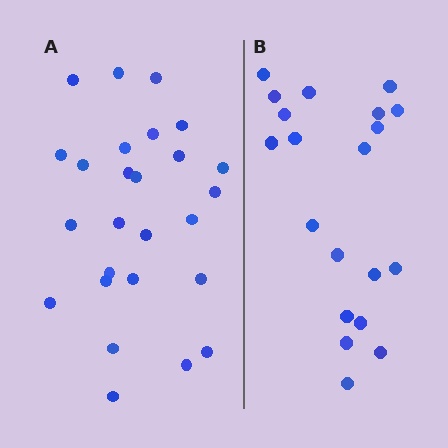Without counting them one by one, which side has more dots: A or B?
Region A (the left region) has more dots.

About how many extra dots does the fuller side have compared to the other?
Region A has about 6 more dots than region B.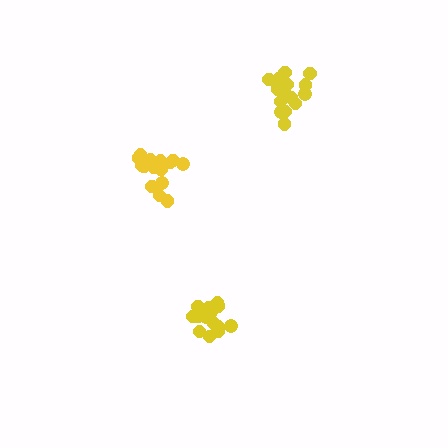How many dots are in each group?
Group 1: 18 dots, Group 2: 19 dots, Group 3: 19 dots (56 total).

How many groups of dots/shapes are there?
There are 3 groups.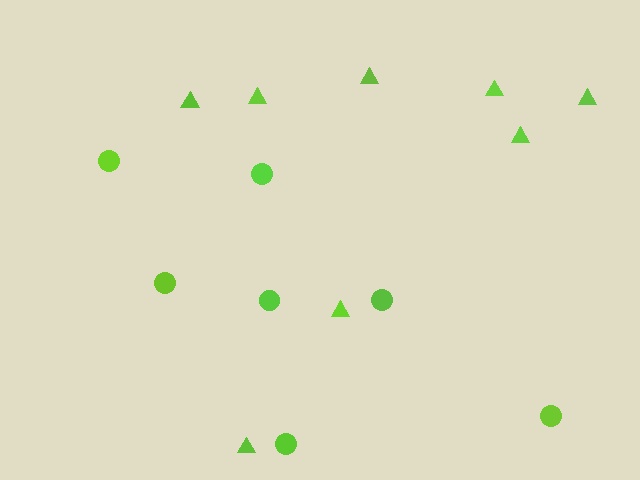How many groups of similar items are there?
There are 2 groups: one group of circles (7) and one group of triangles (8).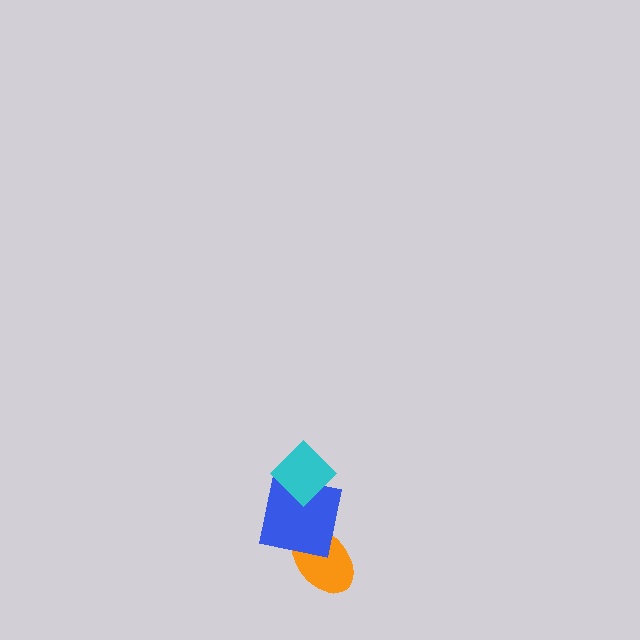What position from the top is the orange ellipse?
The orange ellipse is 3rd from the top.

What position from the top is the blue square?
The blue square is 2nd from the top.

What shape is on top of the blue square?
The cyan diamond is on top of the blue square.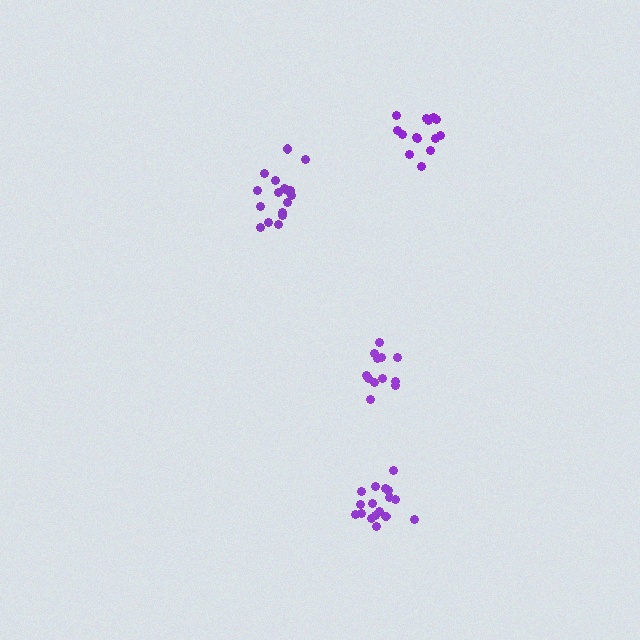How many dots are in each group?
Group 1: 12 dots, Group 2: 17 dots, Group 3: 17 dots, Group 4: 14 dots (60 total).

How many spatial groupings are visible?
There are 4 spatial groupings.